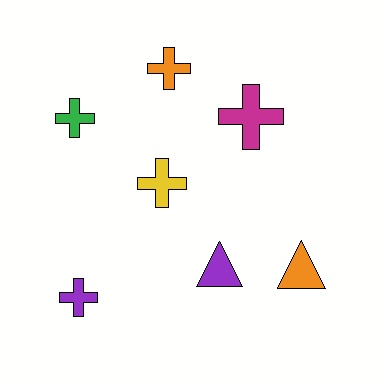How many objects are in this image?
There are 7 objects.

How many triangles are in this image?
There are 2 triangles.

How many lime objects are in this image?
There are no lime objects.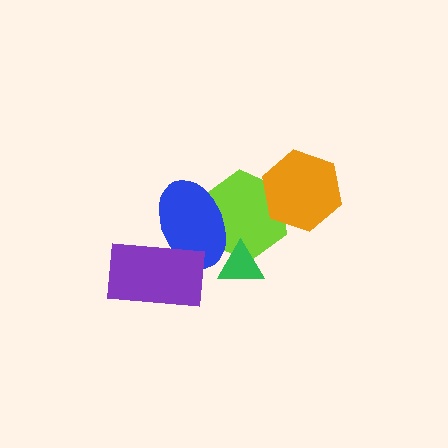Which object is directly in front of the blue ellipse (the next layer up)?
The purple rectangle is directly in front of the blue ellipse.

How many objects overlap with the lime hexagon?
3 objects overlap with the lime hexagon.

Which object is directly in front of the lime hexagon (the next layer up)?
The blue ellipse is directly in front of the lime hexagon.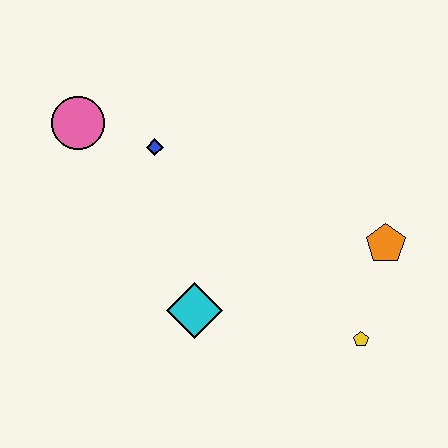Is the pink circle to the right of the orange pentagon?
No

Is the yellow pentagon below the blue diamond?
Yes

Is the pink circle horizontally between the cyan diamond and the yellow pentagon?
No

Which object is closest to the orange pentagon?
The yellow pentagon is closest to the orange pentagon.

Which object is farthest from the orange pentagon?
The pink circle is farthest from the orange pentagon.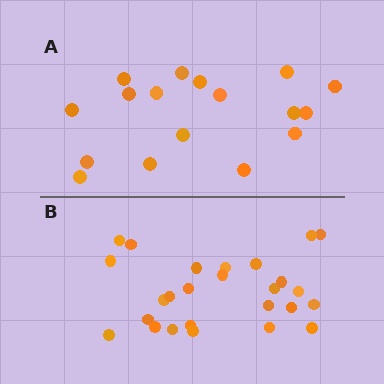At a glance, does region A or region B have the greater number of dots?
Region B (the bottom region) has more dots.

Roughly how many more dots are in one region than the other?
Region B has roughly 8 or so more dots than region A.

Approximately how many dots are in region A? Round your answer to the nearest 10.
About 20 dots. (The exact count is 17, which rounds to 20.)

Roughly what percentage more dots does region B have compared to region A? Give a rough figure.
About 55% more.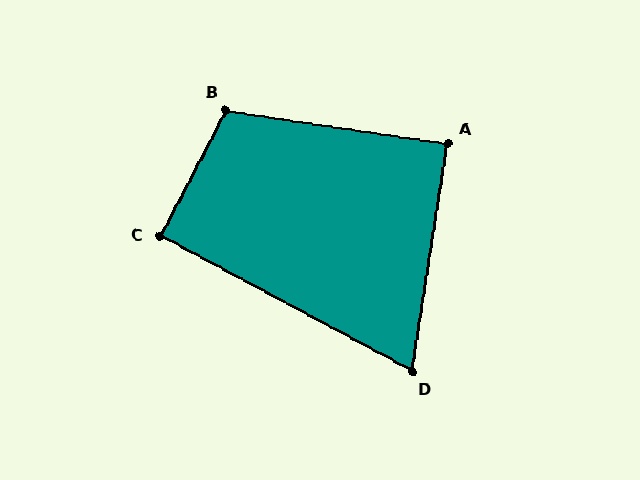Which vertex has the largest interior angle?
B, at approximately 109 degrees.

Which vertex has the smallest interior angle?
D, at approximately 71 degrees.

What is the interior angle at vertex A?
Approximately 89 degrees (approximately right).